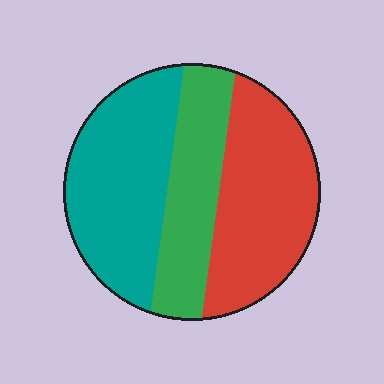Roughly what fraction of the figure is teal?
Teal takes up about three eighths (3/8) of the figure.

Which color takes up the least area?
Green, at roughly 25%.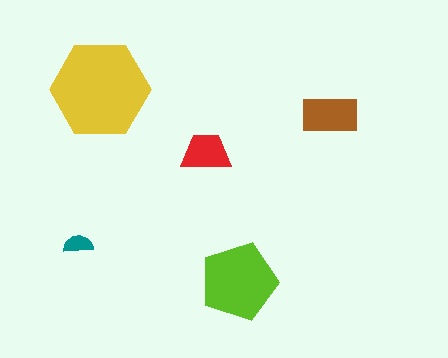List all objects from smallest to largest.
The teal semicircle, the red trapezoid, the brown rectangle, the lime pentagon, the yellow hexagon.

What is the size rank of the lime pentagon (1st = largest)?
2nd.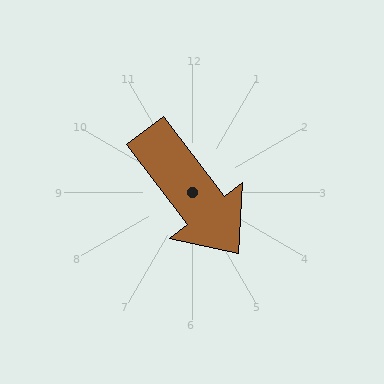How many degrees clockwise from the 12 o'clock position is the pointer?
Approximately 143 degrees.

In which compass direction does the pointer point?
Southeast.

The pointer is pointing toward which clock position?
Roughly 5 o'clock.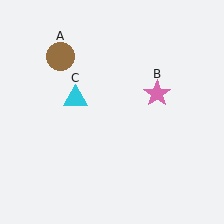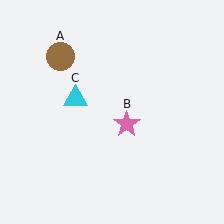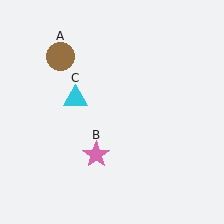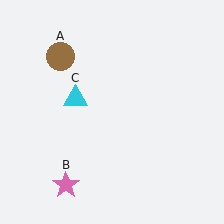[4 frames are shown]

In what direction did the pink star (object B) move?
The pink star (object B) moved down and to the left.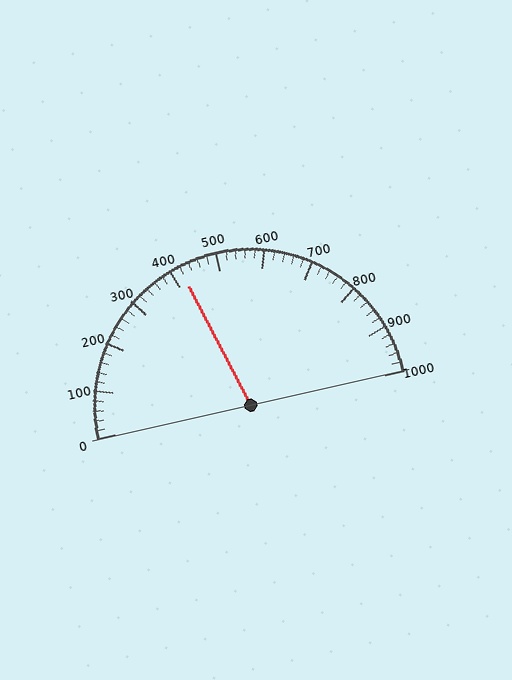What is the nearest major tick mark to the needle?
The nearest major tick mark is 400.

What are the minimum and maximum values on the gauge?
The gauge ranges from 0 to 1000.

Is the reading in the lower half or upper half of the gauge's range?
The reading is in the lower half of the range (0 to 1000).